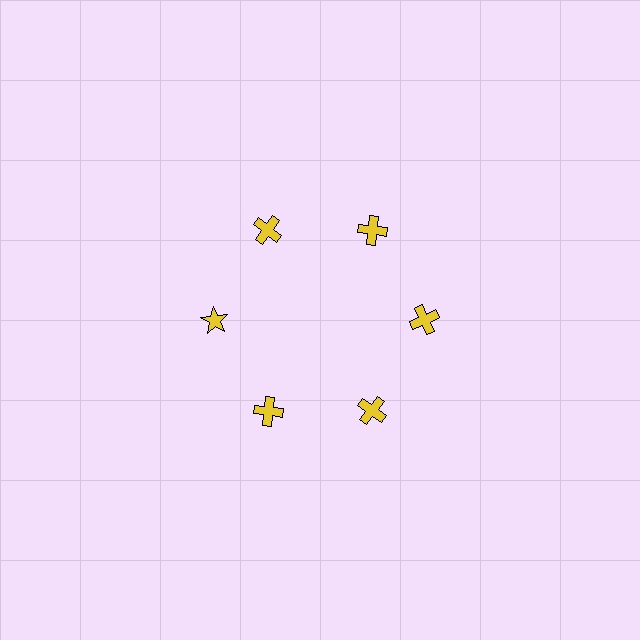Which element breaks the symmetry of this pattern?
The yellow star at roughly the 9 o'clock position breaks the symmetry. All other shapes are yellow crosses.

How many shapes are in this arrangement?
There are 6 shapes arranged in a ring pattern.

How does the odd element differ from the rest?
It has a different shape: star instead of cross.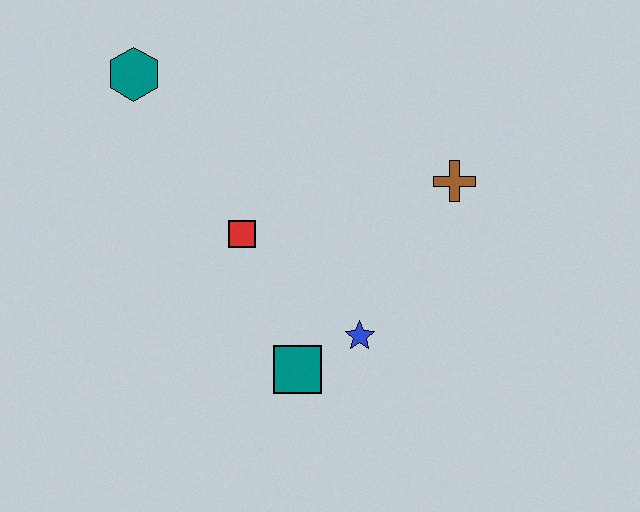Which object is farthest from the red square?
The brown cross is farthest from the red square.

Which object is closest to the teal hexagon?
The red square is closest to the teal hexagon.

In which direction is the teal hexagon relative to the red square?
The teal hexagon is above the red square.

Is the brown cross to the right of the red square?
Yes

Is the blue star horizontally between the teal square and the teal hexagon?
No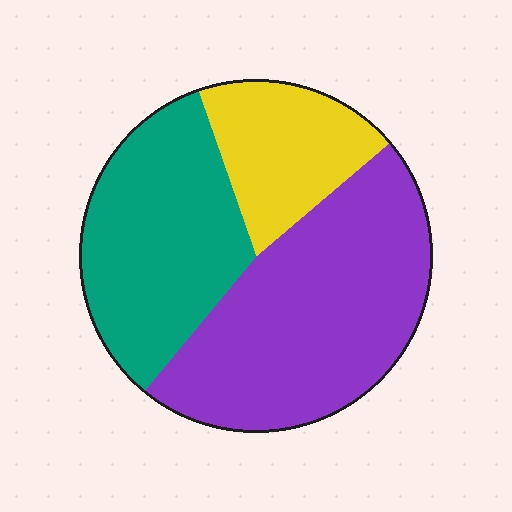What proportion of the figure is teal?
Teal takes up between a third and a half of the figure.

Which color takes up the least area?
Yellow, at roughly 20%.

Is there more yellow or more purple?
Purple.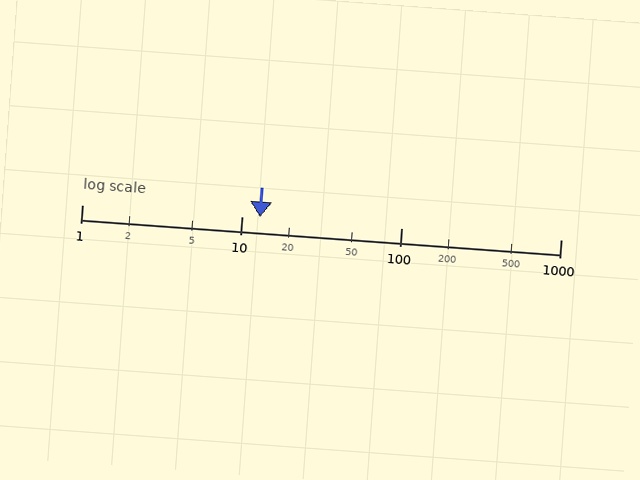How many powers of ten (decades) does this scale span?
The scale spans 3 decades, from 1 to 1000.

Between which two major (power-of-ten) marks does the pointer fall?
The pointer is between 10 and 100.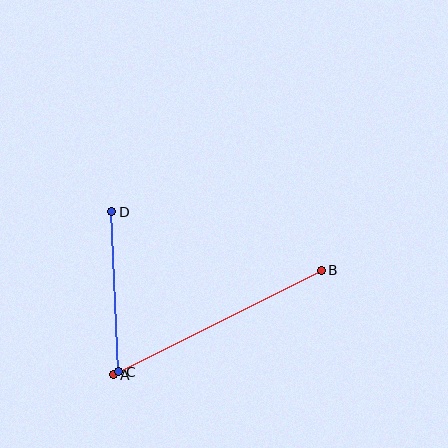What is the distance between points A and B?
The distance is approximately 233 pixels.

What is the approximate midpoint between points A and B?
The midpoint is at approximately (217, 322) pixels.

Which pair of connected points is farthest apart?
Points A and B are farthest apart.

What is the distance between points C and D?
The distance is approximately 160 pixels.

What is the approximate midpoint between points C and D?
The midpoint is at approximately (115, 292) pixels.